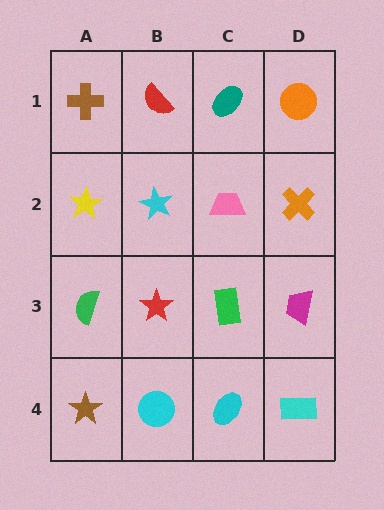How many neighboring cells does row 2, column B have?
4.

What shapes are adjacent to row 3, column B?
A cyan star (row 2, column B), a cyan circle (row 4, column B), a green semicircle (row 3, column A), a green rectangle (row 3, column C).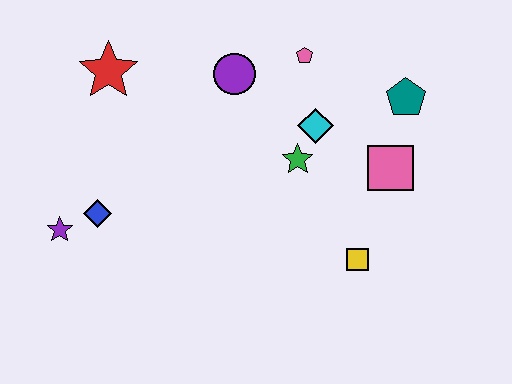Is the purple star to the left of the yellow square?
Yes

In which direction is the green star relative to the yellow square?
The green star is above the yellow square.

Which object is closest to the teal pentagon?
The pink square is closest to the teal pentagon.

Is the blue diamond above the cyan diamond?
No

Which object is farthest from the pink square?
The purple star is farthest from the pink square.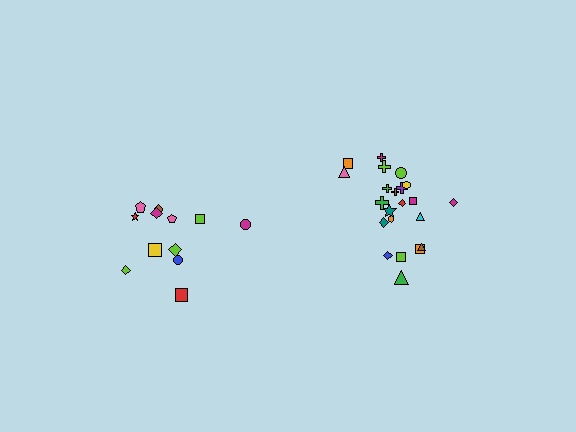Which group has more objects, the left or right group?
The right group.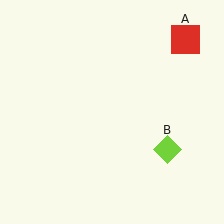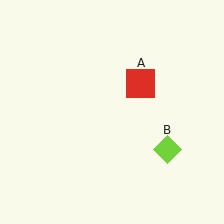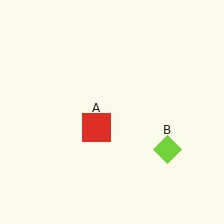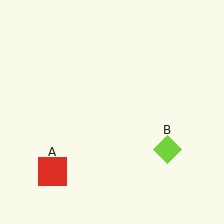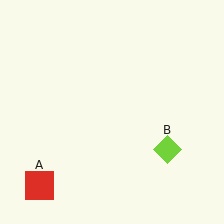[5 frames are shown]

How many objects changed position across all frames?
1 object changed position: red square (object A).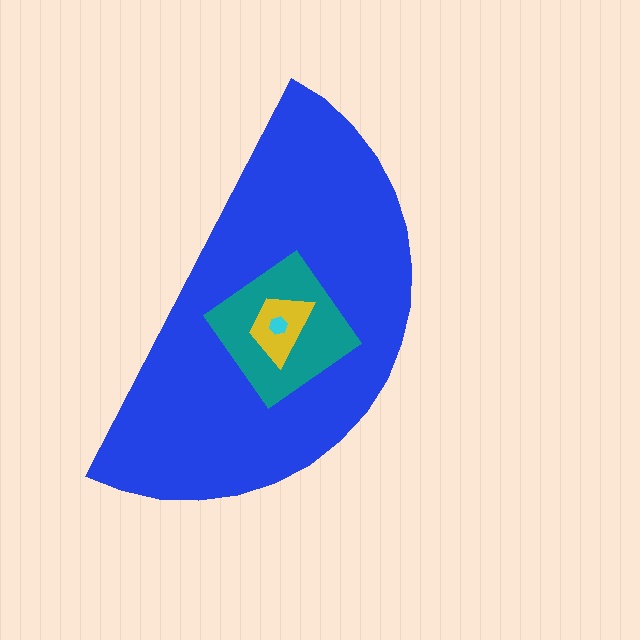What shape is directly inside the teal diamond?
The yellow trapezoid.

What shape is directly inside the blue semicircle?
The teal diamond.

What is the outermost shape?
The blue semicircle.